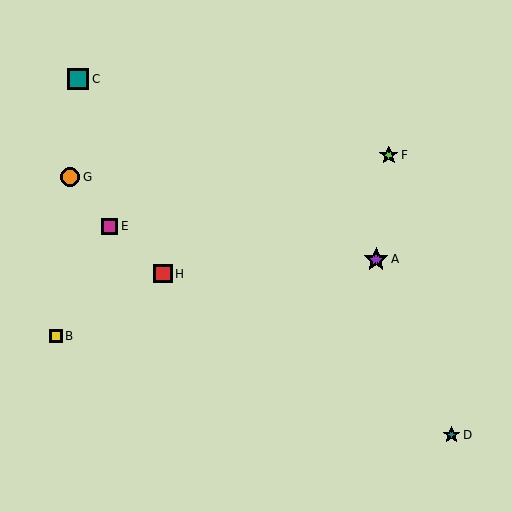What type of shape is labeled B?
Shape B is a yellow square.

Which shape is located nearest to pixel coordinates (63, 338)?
The yellow square (labeled B) at (56, 336) is nearest to that location.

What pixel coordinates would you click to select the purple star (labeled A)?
Click at (376, 259) to select the purple star A.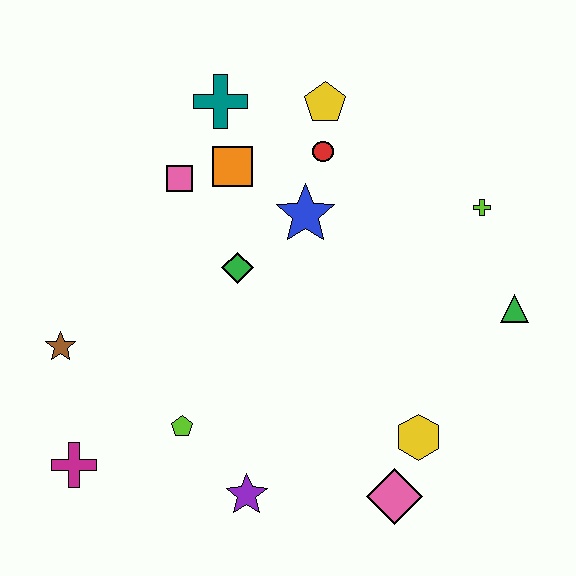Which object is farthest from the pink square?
The pink diamond is farthest from the pink square.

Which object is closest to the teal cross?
The orange square is closest to the teal cross.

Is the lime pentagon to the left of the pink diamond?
Yes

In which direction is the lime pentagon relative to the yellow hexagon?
The lime pentagon is to the left of the yellow hexagon.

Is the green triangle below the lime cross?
Yes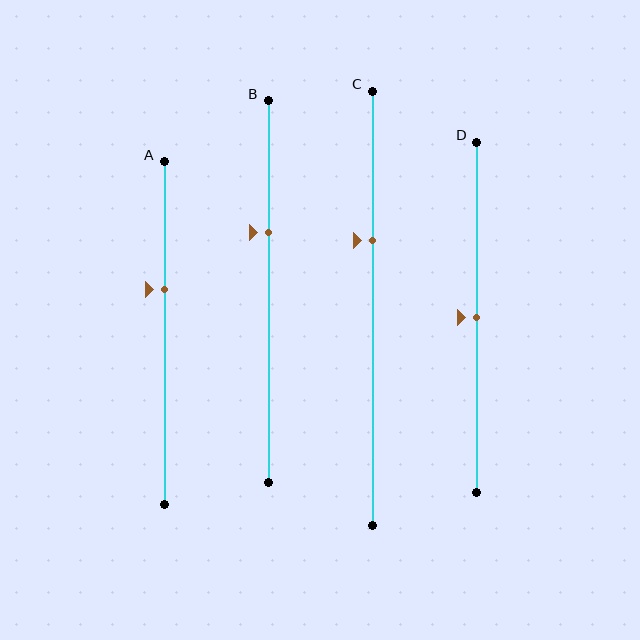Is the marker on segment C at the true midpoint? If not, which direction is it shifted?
No, the marker on segment C is shifted upward by about 16% of the segment length.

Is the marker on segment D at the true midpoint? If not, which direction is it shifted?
Yes, the marker on segment D is at the true midpoint.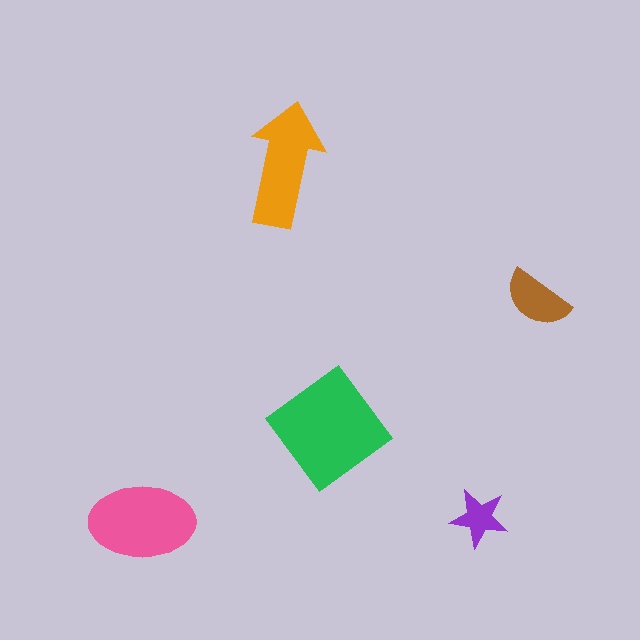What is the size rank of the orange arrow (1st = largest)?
3rd.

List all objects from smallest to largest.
The purple star, the brown semicircle, the orange arrow, the pink ellipse, the green diamond.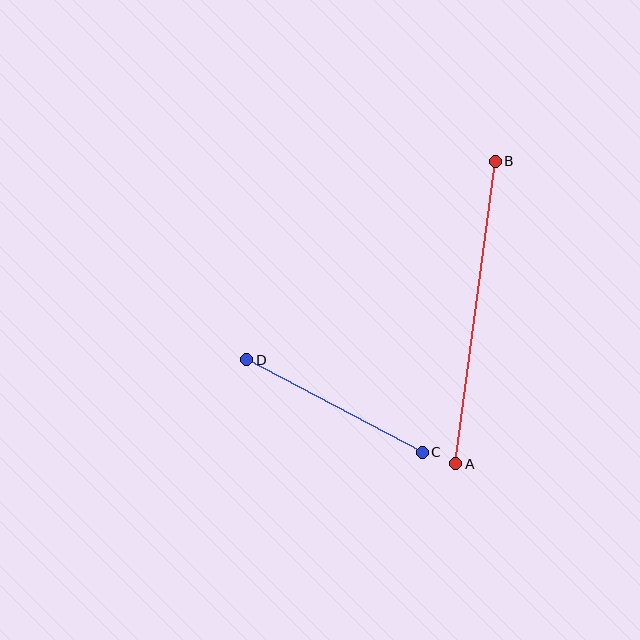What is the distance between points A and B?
The distance is approximately 305 pixels.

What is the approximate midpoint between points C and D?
The midpoint is at approximately (334, 406) pixels.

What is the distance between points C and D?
The distance is approximately 198 pixels.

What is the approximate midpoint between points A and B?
The midpoint is at approximately (476, 313) pixels.